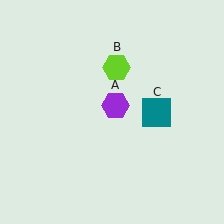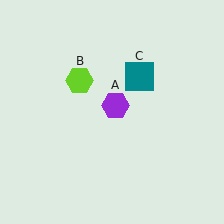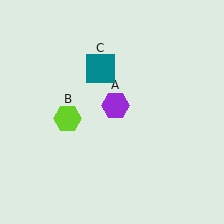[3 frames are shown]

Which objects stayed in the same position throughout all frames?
Purple hexagon (object A) remained stationary.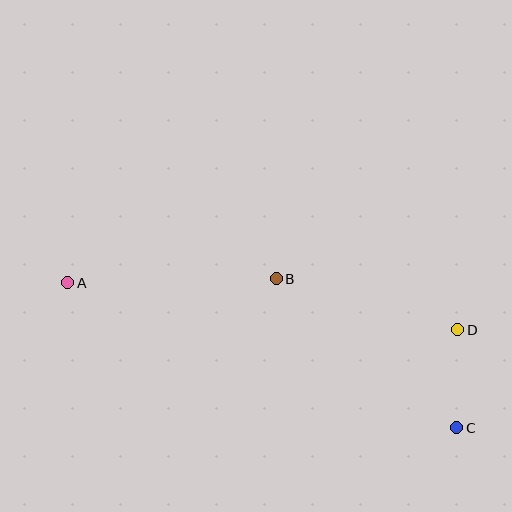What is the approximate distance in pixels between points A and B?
The distance between A and B is approximately 209 pixels.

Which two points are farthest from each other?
Points A and C are farthest from each other.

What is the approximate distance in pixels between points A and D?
The distance between A and D is approximately 393 pixels.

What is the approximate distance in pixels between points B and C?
The distance between B and C is approximately 234 pixels.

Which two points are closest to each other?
Points C and D are closest to each other.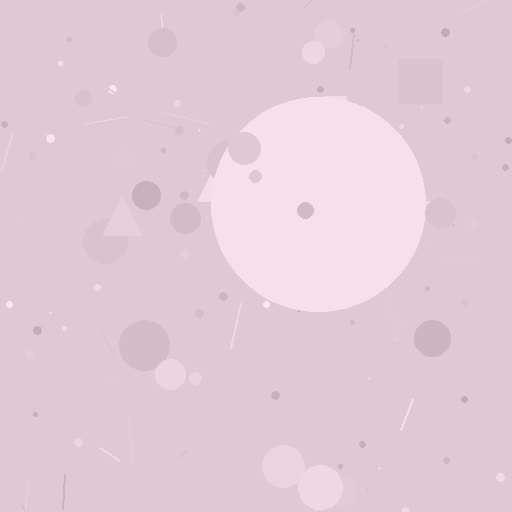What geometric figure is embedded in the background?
A circle is embedded in the background.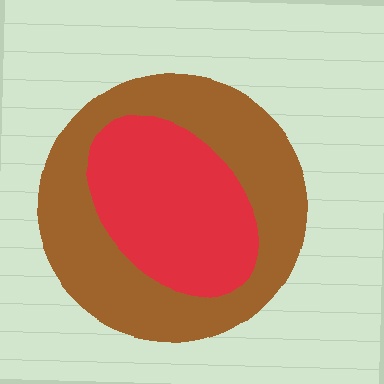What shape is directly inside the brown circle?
The red ellipse.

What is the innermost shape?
The red ellipse.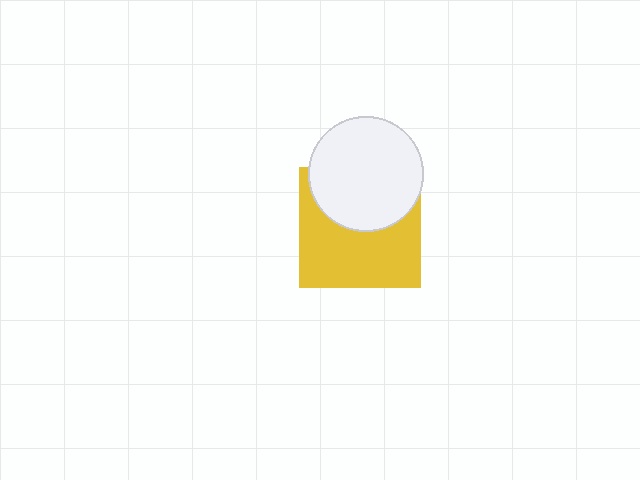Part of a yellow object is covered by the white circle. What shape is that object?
It is a square.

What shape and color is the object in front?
The object in front is a white circle.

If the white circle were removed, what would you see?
You would see the complete yellow square.